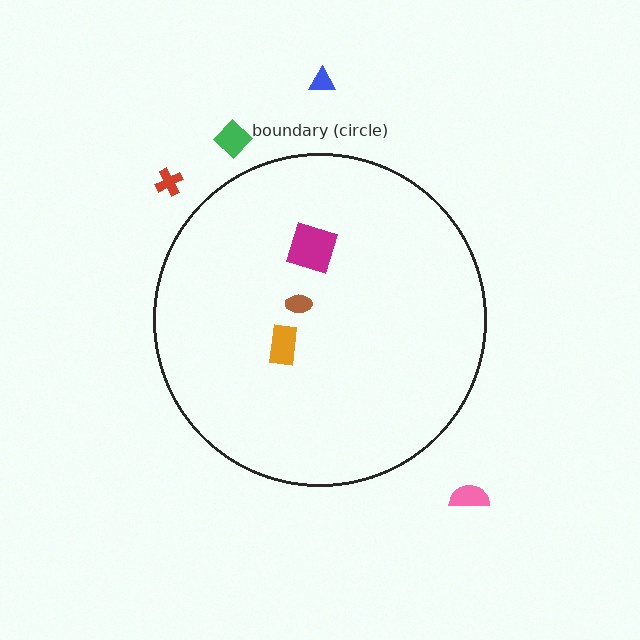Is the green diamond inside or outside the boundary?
Outside.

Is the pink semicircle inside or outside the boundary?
Outside.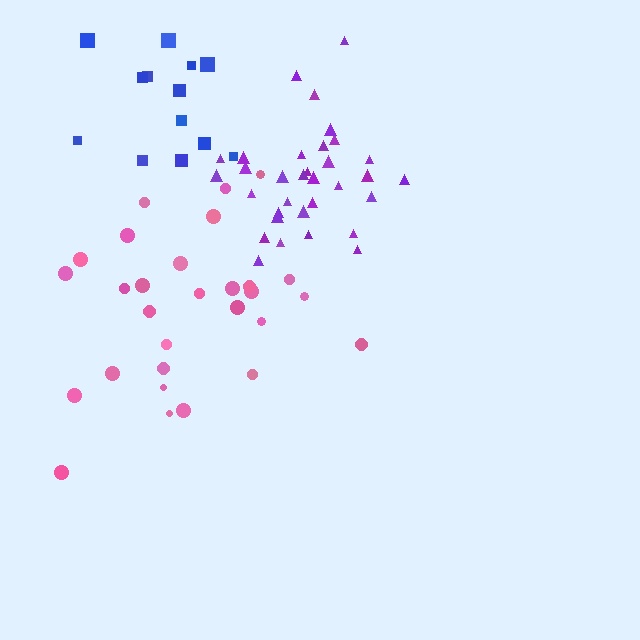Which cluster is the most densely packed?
Purple.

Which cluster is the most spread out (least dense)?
Blue.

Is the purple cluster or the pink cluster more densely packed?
Purple.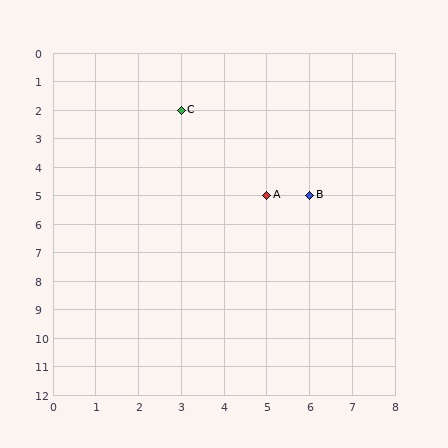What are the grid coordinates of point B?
Point B is at grid coordinates (6, 5).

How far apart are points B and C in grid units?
Points B and C are 3 columns and 3 rows apart (about 4.2 grid units diagonally).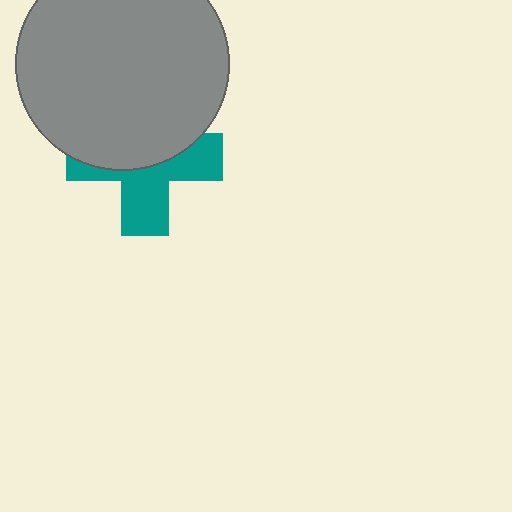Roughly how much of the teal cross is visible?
About half of it is visible (roughly 49%).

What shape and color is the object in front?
The object in front is a gray circle.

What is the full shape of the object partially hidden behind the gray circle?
The partially hidden object is a teal cross.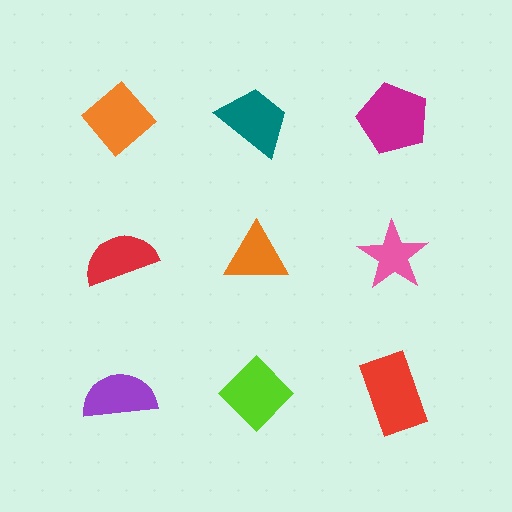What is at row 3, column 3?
A red rectangle.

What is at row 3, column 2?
A lime diamond.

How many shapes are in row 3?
3 shapes.